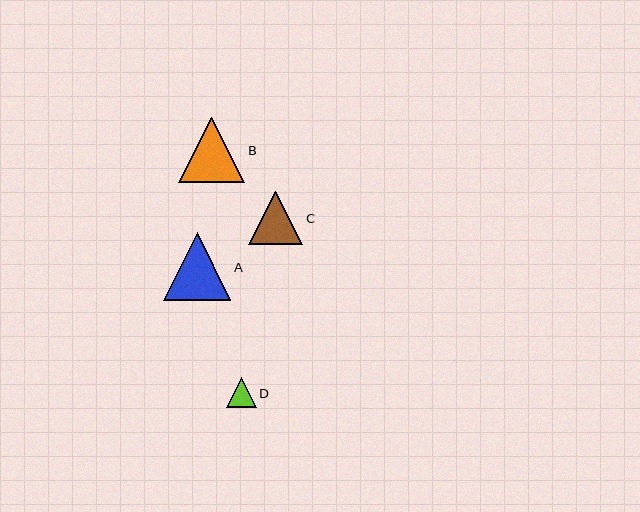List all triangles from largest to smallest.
From largest to smallest: A, B, C, D.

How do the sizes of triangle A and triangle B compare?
Triangle A and triangle B are approximately the same size.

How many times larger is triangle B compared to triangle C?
Triangle B is approximately 1.2 times the size of triangle C.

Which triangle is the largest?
Triangle A is the largest with a size of approximately 67 pixels.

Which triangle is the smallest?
Triangle D is the smallest with a size of approximately 30 pixels.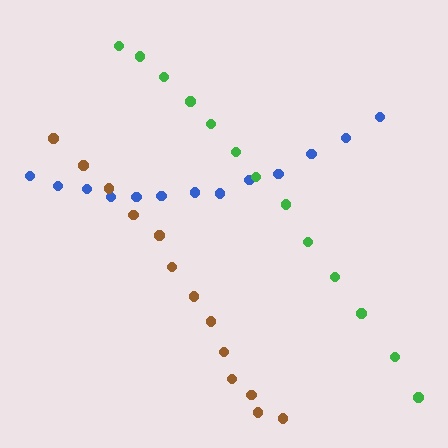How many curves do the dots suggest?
There are 3 distinct paths.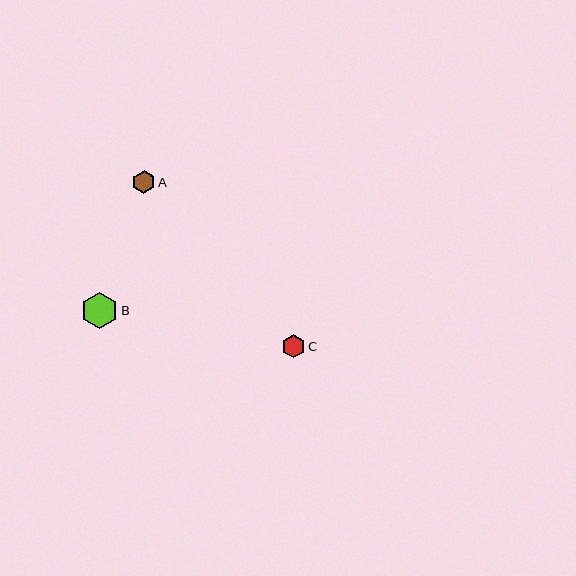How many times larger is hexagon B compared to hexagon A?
Hexagon B is approximately 1.6 times the size of hexagon A.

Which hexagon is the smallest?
Hexagon A is the smallest with a size of approximately 22 pixels.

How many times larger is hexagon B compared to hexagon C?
Hexagon B is approximately 1.6 times the size of hexagon C.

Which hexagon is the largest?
Hexagon B is the largest with a size of approximately 36 pixels.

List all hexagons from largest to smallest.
From largest to smallest: B, C, A.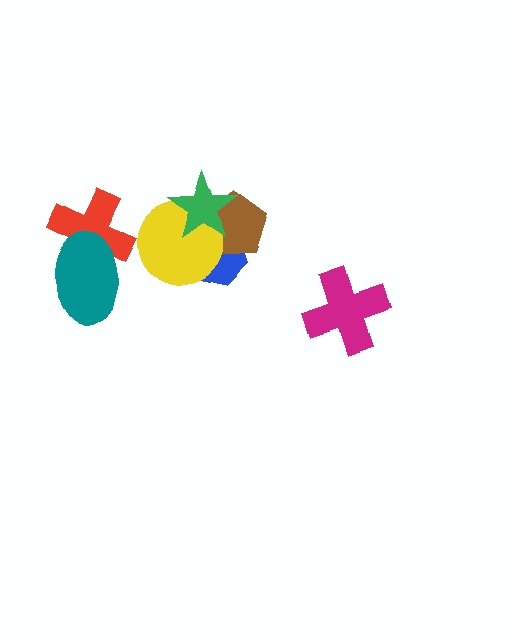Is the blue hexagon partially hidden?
Yes, it is partially covered by another shape.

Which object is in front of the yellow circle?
The green star is in front of the yellow circle.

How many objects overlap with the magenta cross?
0 objects overlap with the magenta cross.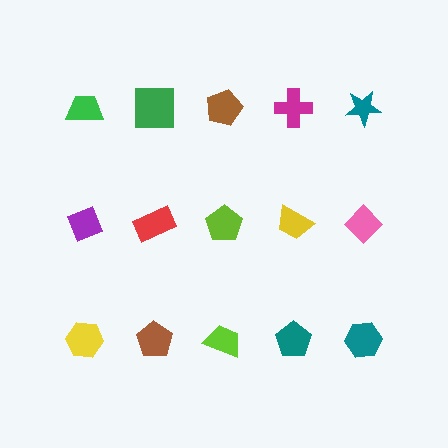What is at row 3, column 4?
A teal pentagon.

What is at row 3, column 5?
A teal hexagon.